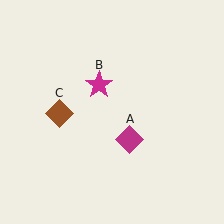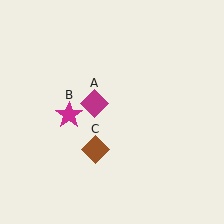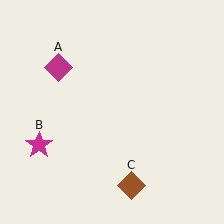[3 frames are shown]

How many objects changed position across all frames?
3 objects changed position: magenta diamond (object A), magenta star (object B), brown diamond (object C).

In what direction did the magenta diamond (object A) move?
The magenta diamond (object A) moved up and to the left.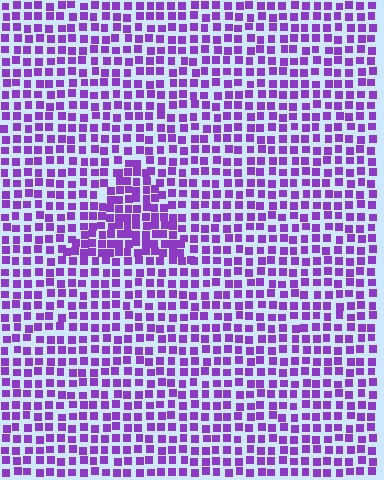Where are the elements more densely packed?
The elements are more densely packed inside the triangle boundary.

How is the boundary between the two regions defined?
The boundary is defined by a change in element density (approximately 1.6x ratio). All elements are the same color, size, and shape.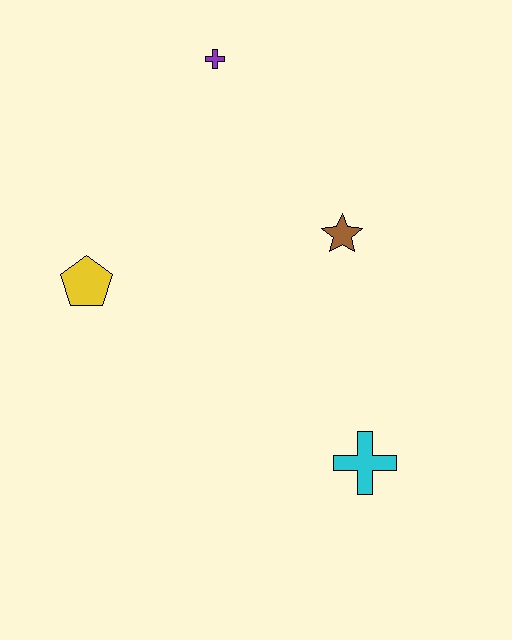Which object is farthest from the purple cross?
The cyan cross is farthest from the purple cross.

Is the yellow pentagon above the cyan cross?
Yes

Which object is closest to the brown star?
The purple cross is closest to the brown star.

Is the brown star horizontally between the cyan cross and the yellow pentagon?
Yes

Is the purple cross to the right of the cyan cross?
No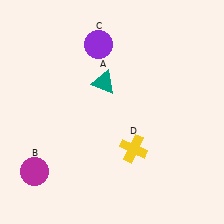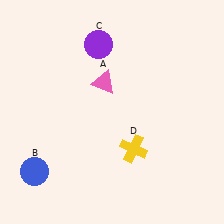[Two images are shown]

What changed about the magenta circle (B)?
In Image 1, B is magenta. In Image 2, it changed to blue.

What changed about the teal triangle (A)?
In Image 1, A is teal. In Image 2, it changed to pink.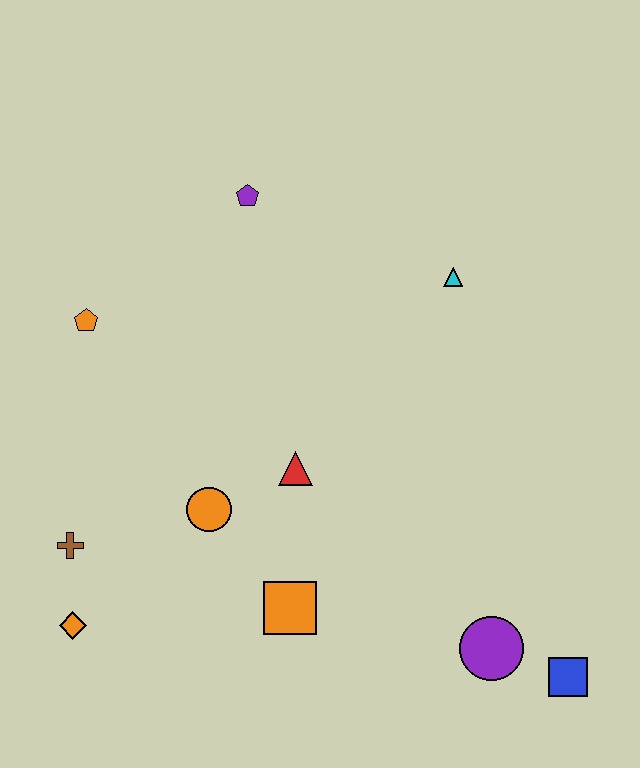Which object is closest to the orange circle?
The red triangle is closest to the orange circle.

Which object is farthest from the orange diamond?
The cyan triangle is farthest from the orange diamond.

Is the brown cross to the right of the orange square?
No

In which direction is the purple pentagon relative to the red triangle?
The purple pentagon is above the red triangle.